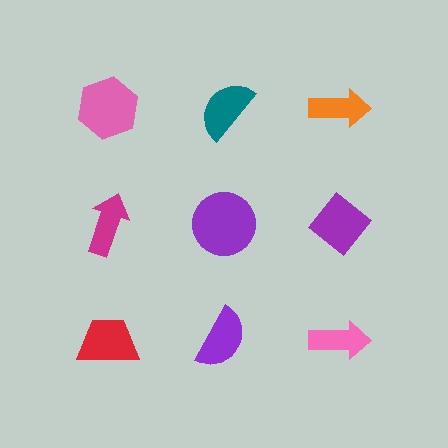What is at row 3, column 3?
A pink arrow.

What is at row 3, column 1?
A red trapezoid.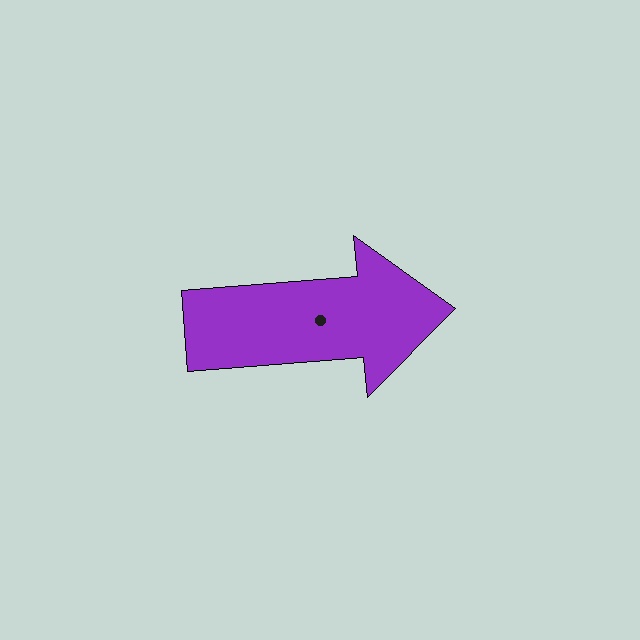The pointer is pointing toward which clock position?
Roughly 3 o'clock.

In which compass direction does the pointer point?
East.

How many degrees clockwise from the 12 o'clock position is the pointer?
Approximately 85 degrees.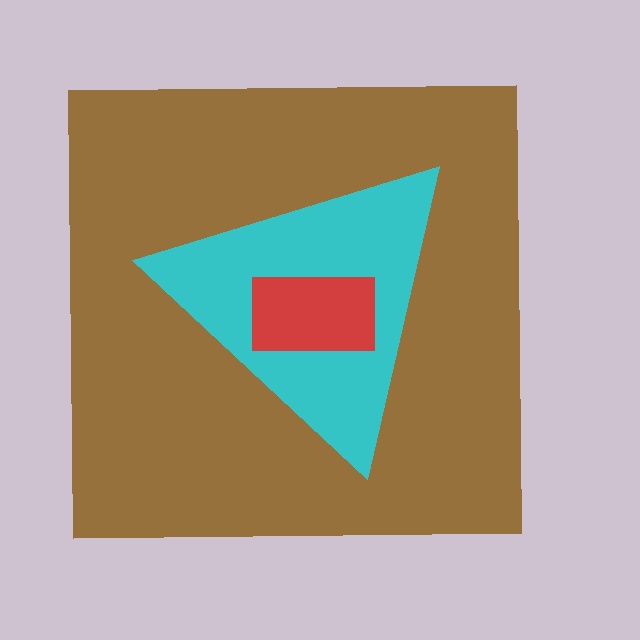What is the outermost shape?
The brown square.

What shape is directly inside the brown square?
The cyan triangle.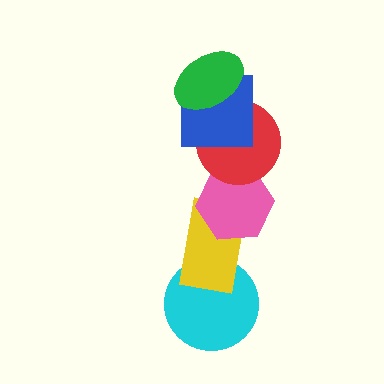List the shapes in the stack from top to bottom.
From top to bottom: the green ellipse, the blue square, the red circle, the pink hexagon, the yellow rectangle, the cyan circle.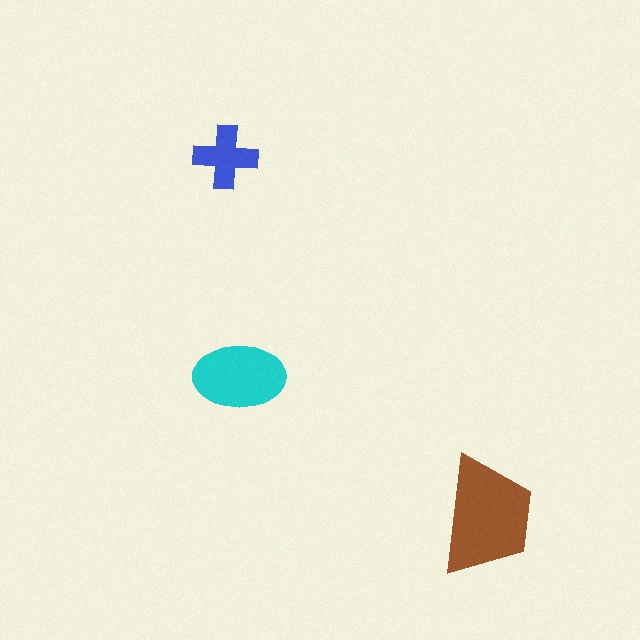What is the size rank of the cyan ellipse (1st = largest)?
2nd.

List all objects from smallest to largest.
The blue cross, the cyan ellipse, the brown trapezoid.